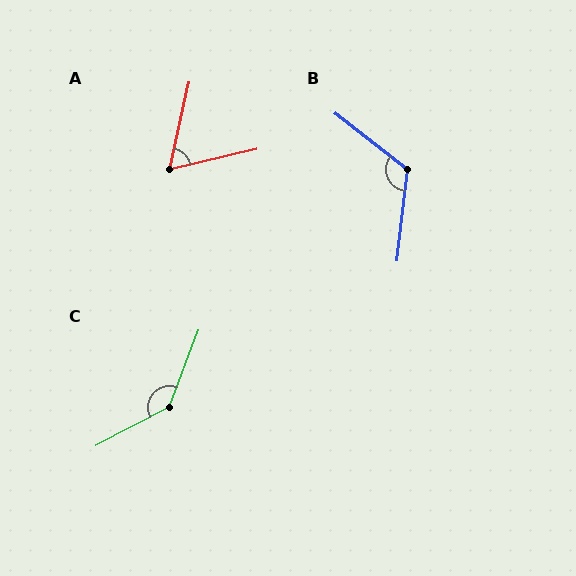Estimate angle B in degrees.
Approximately 121 degrees.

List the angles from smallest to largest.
A (64°), B (121°), C (139°).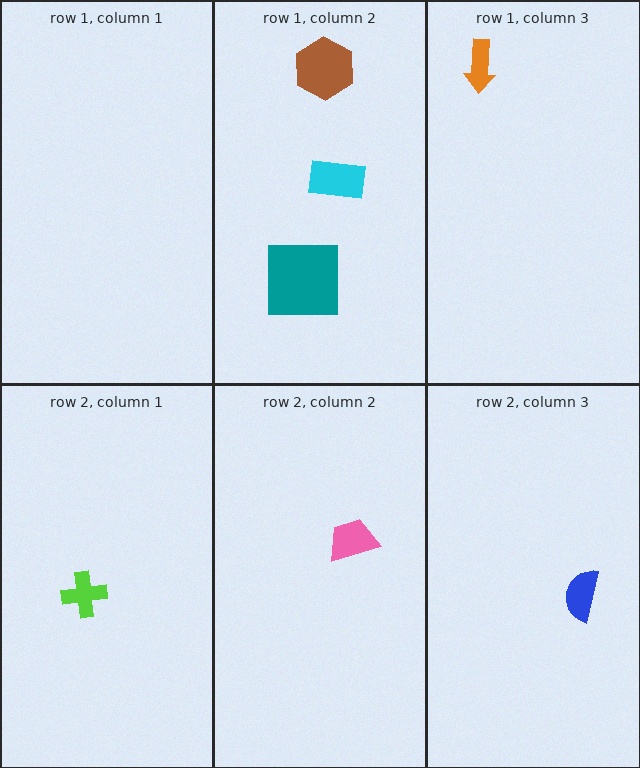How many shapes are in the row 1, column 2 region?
3.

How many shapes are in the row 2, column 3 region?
1.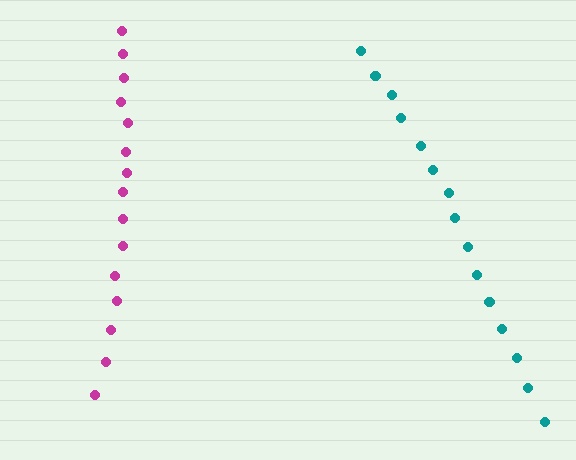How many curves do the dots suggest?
There are 2 distinct paths.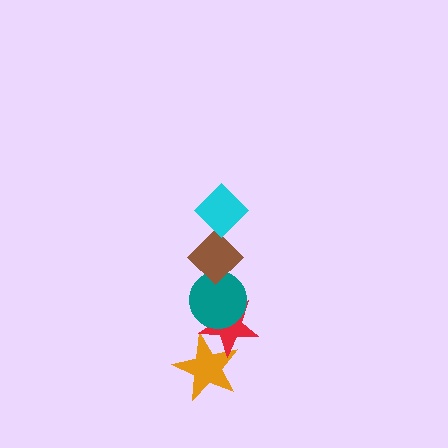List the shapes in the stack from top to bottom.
From top to bottom: the cyan diamond, the brown diamond, the teal circle, the red star, the orange star.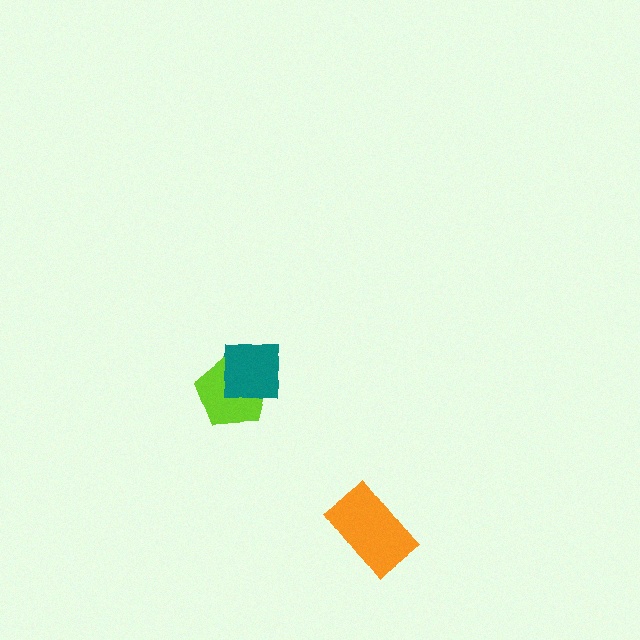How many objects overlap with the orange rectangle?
0 objects overlap with the orange rectangle.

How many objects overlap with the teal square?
1 object overlaps with the teal square.